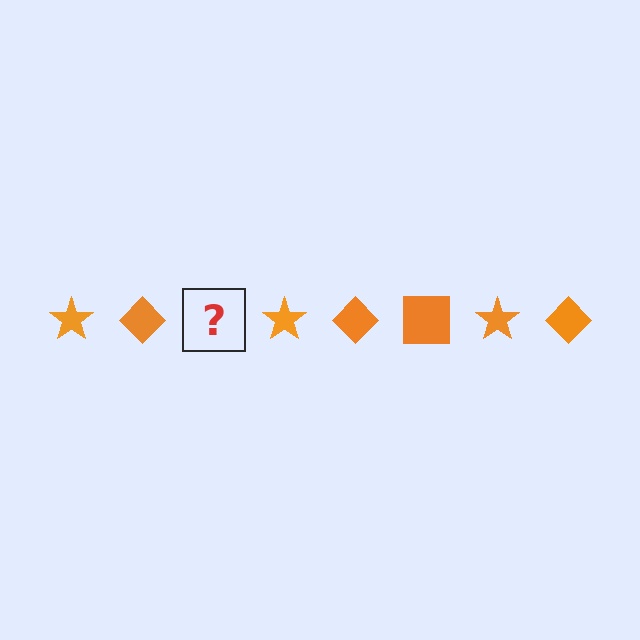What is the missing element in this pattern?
The missing element is an orange square.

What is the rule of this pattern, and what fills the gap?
The rule is that the pattern cycles through star, diamond, square shapes in orange. The gap should be filled with an orange square.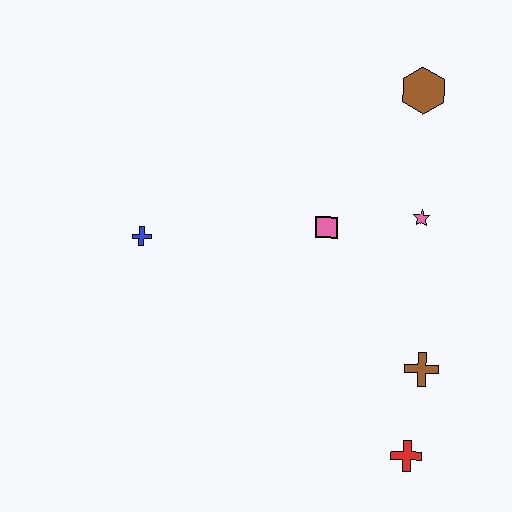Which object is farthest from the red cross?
The brown hexagon is farthest from the red cross.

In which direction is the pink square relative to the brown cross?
The pink square is above the brown cross.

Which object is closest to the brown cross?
The red cross is closest to the brown cross.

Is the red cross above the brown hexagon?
No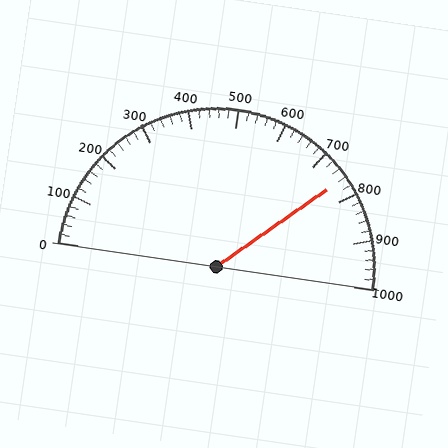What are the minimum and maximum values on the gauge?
The gauge ranges from 0 to 1000.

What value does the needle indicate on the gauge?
The needle indicates approximately 760.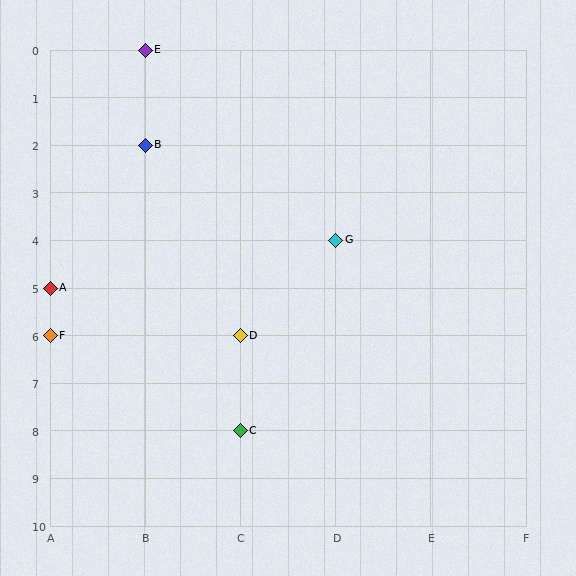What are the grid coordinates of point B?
Point B is at grid coordinates (B, 2).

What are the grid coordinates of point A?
Point A is at grid coordinates (A, 5).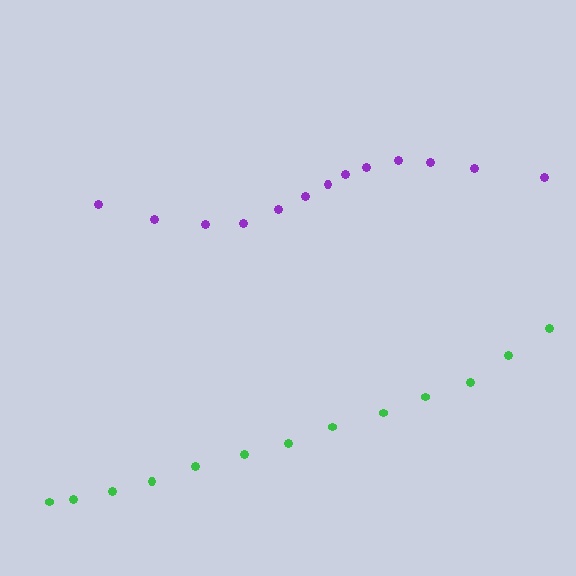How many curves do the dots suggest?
There are 2 distinct paths.